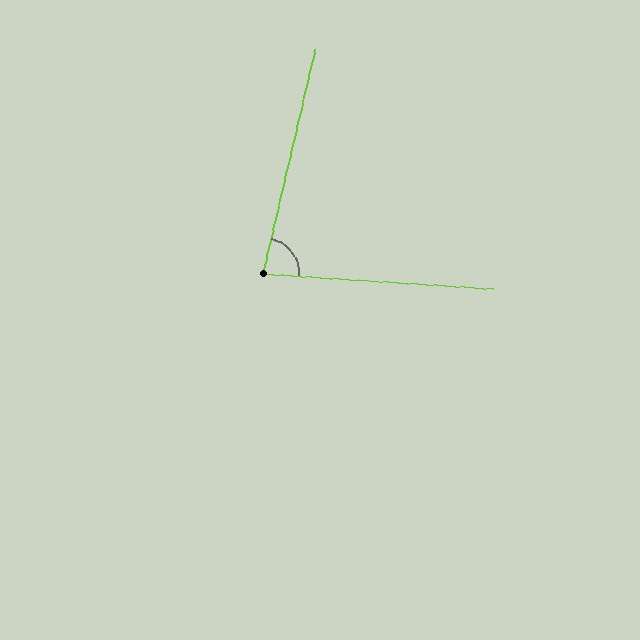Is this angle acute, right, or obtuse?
It is acute.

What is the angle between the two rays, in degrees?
Approximately 81 degrees.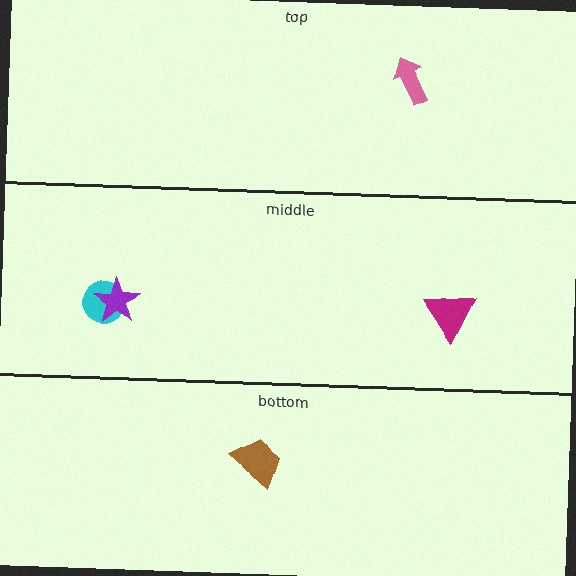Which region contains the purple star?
The middle region.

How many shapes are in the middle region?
3.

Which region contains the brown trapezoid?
The bottom region.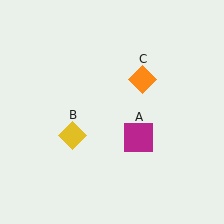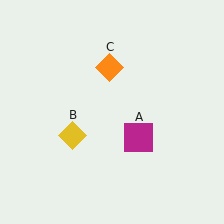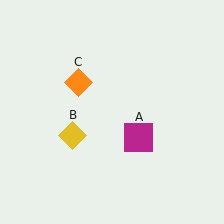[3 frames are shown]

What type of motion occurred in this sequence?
The orange diamond (object C) rotated counterclockwise around the center of the scene.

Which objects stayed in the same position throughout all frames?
Magenta square (object A) and yellow diamond (object B) remained stationary.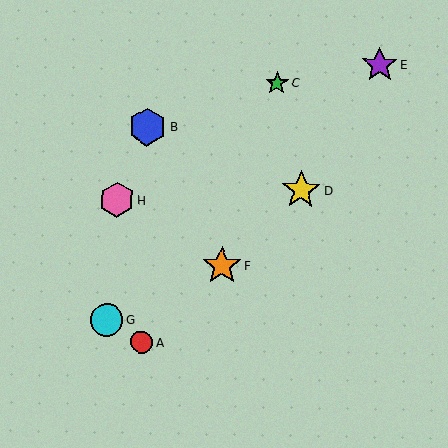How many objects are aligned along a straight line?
3 objects (A, D, F) are aligned along a straight line.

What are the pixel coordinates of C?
Object C is at (277, 83).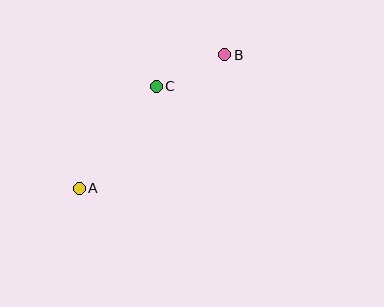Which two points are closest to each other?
Points B and C are closest to each other.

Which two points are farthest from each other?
Points A and B are farthest from each other.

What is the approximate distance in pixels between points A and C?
The distance between A and C is approximately 128 pixels.